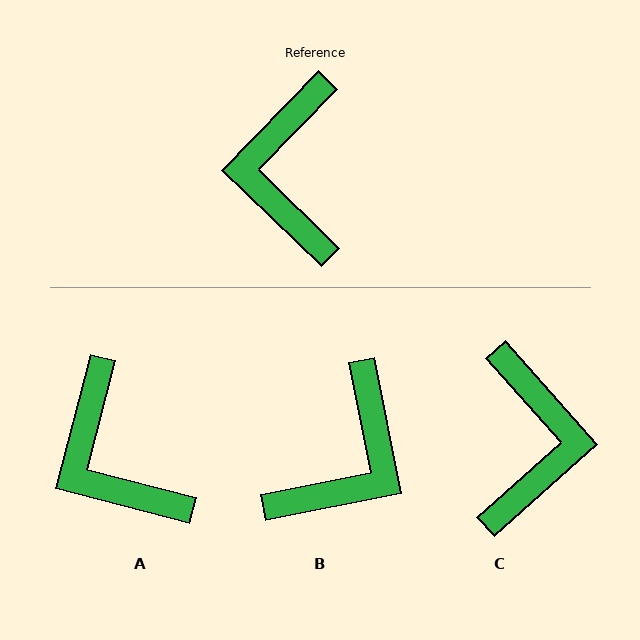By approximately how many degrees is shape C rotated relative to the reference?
Approximately 176 degrees counter-clockwise.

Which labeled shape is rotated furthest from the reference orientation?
C, about 176 degrees away.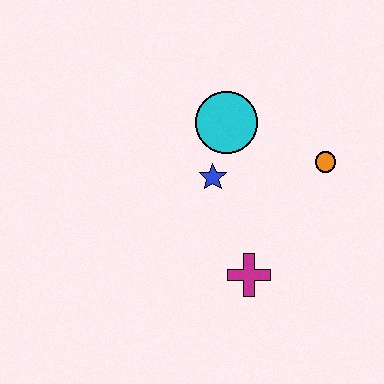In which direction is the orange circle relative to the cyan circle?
The orange circle is to the right of the cyan circle.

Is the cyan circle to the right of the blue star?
Yes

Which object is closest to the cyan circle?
The blue star is closest to the cyan circle.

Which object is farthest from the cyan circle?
The magenta cross is farthest from the cyan circle.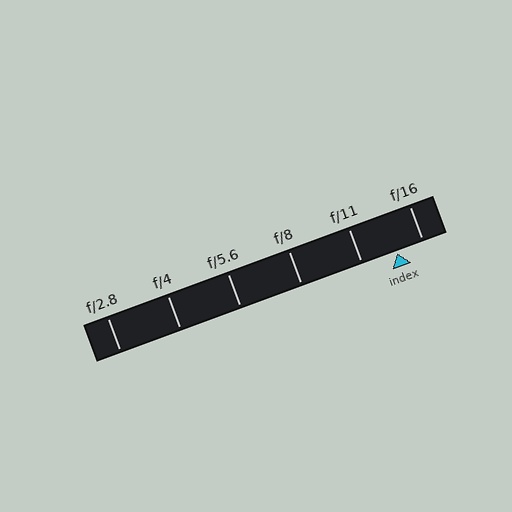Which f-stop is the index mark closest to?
The index mark is closest to f/16.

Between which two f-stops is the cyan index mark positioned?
The index mark is between f/11 and f/16.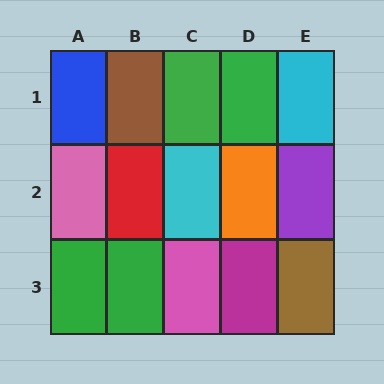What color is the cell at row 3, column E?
Brown.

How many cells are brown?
2 cells are brown.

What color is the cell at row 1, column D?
Green.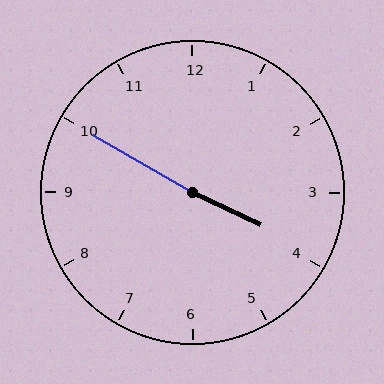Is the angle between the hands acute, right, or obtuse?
It is obtuse.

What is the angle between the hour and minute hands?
Approximately 175 degrees.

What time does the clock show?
3:50.